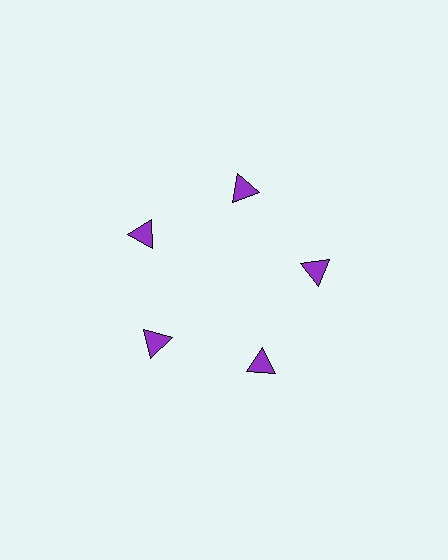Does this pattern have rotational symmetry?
Yes, this pattern has 5-fold rotational symmetry. It looks the same after rotating 72 degrees around the center.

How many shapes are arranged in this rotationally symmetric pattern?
There are 5 shapes, arranged in 5 groups of 1.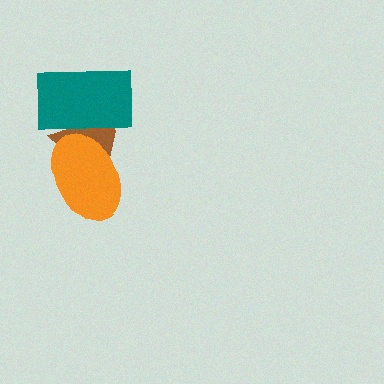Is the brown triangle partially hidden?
Yes, it is partially covered by another shape.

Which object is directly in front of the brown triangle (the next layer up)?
The orange ellipse is directly in front of the brown triangle.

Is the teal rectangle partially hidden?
No, no other shape covers it.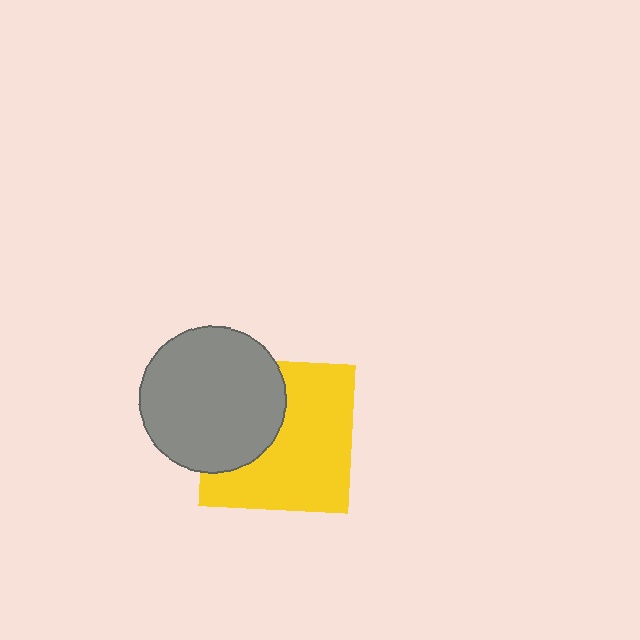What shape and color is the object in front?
The object in front is a gray circle.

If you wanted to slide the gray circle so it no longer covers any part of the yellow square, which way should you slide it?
Slide it left — that is the most direct way to separate the two shapes.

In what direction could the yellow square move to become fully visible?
The yellow square could move right. That would shift it out from behind the gray circle entirely.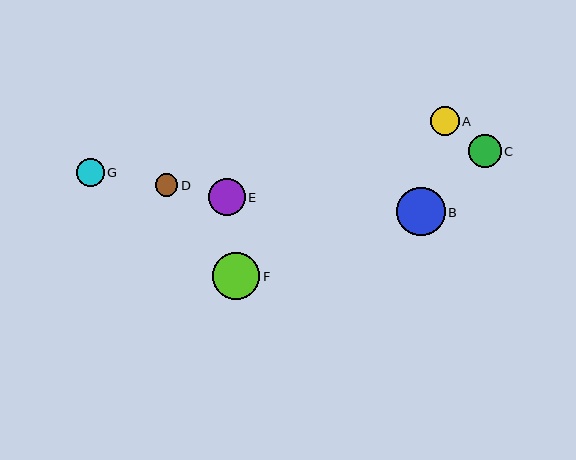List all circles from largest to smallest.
From largest to smallest: B, F, E, C, A, G, D.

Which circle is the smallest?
Circle D is the smallest with a size of approximately 22 pixels.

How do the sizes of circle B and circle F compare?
Circle B and circle F are approximately the same size.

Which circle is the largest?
Circle B is the largest with a size of approximately 49 pixels.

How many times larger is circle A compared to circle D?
Circle A is approximately 1.3 times the size of circle D.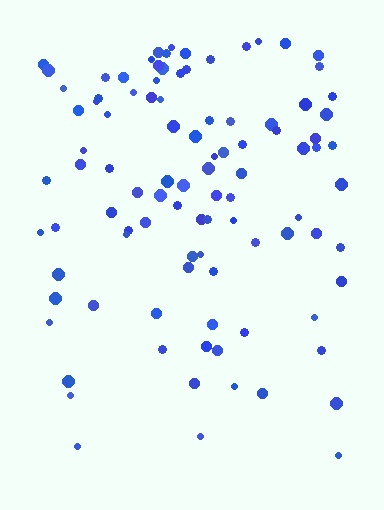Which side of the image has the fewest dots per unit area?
The bottom.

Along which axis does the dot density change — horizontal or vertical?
Vertical.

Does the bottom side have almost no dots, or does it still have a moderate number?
Still a moderate number, just noticeably fewer than the top.